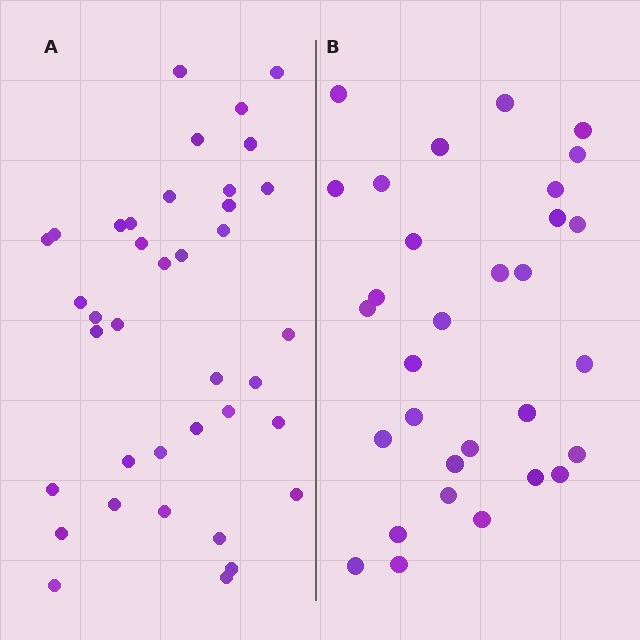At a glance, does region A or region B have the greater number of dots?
Region A (the left region) has more dots.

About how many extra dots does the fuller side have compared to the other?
Region A has roughly 8 or so more dots than region B.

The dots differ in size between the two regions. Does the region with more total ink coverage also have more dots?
No. Region B has more total ink coverage because its dots are larger, but region A actually contains more individual dots. Total area can be misleading — the number of items is what matters here.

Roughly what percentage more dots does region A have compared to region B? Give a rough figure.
About 25% more.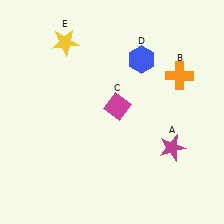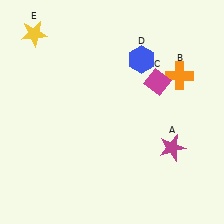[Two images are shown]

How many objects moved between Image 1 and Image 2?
2 objects moved between the two images.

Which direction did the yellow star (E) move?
The yellow star (E) moved left.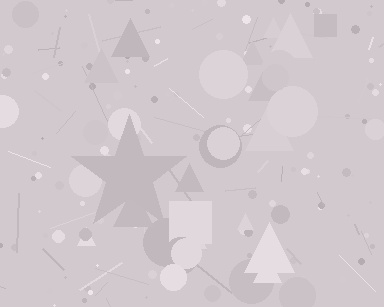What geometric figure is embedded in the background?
A star is embedded in the background.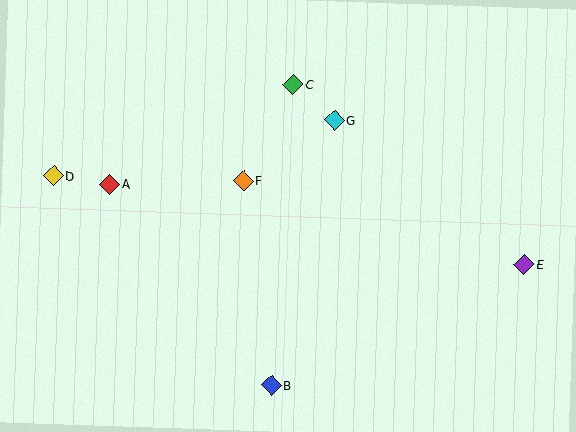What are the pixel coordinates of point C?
Point C is at (293, 84).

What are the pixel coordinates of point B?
Point B is at (271, 386).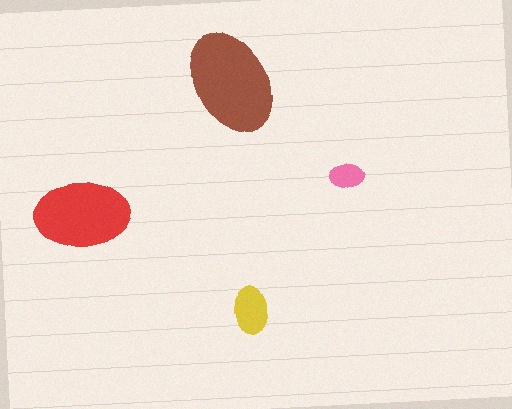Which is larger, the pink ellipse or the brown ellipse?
The brown one.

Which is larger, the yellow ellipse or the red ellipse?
The red one.